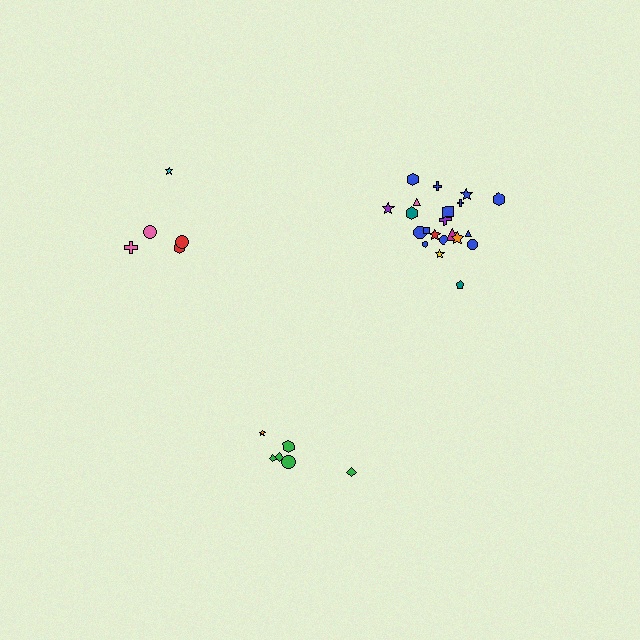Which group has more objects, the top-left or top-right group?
The top-right group.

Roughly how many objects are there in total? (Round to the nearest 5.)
Roughly 35 objects in total.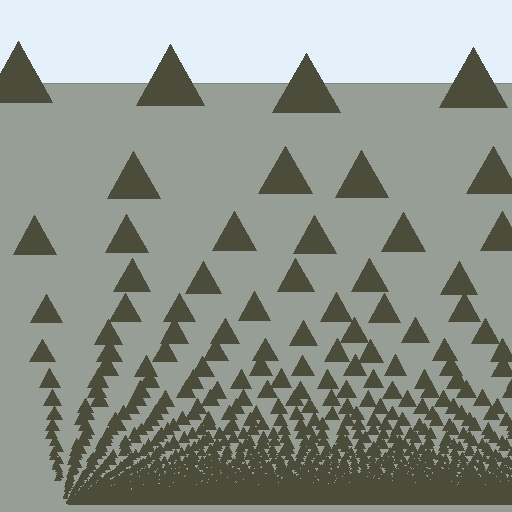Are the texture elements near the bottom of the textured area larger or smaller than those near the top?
Smaller. The gradient is inverted — elements near the bottom are smaller and denser.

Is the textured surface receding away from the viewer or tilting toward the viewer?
The surface appears to tilt toward the viewer. Texture elements get larger and sparser toward the top.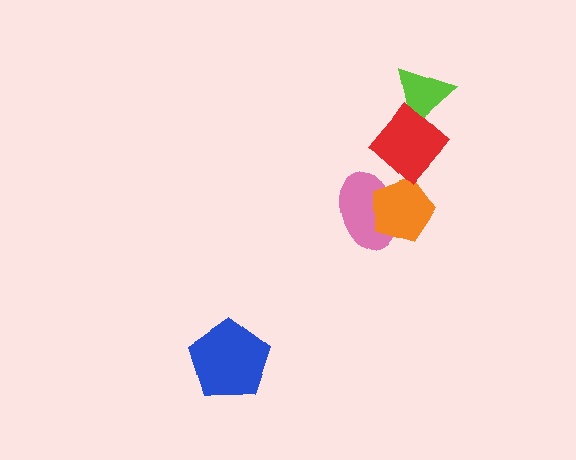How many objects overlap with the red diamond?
2 objects overlap with the red diamond.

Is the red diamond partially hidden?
No, no other shape covers it.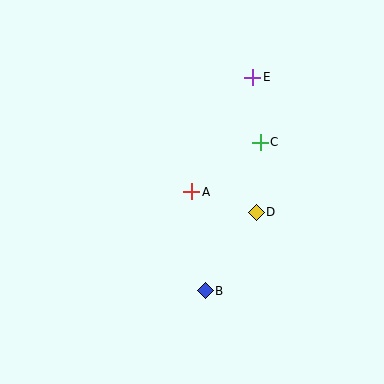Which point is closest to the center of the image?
Point A at (192, 192) is closest to the center.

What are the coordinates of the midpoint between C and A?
The midpoint between C and A is at (226, 167).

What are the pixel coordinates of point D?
Point D is at (256, 212).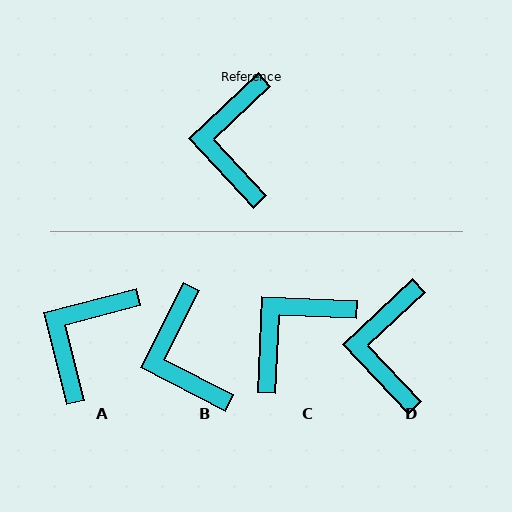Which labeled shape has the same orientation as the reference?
D.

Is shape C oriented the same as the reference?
No, it is off by about 45 degrees.